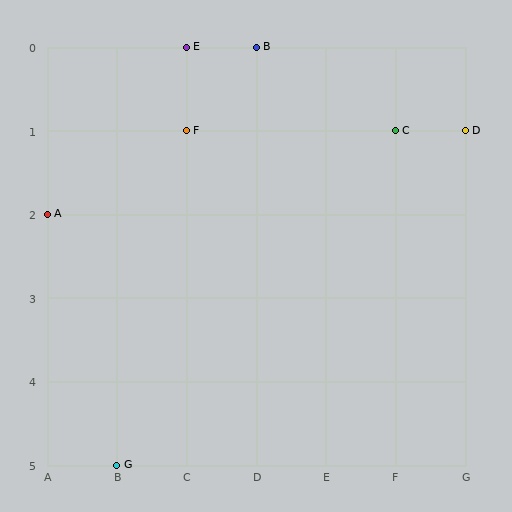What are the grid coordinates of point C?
Point C is at grid coordinates (F, 1).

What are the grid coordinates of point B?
Point B is at grid coordinates (D, 0).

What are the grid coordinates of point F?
Point F is at grid coordinates (C, 1).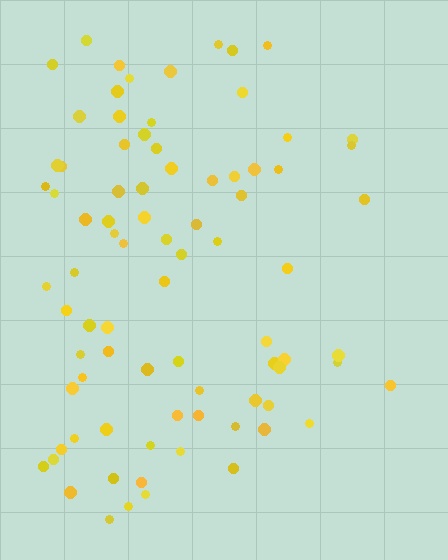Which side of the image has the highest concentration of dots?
The left.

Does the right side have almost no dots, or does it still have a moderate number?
Still a moderate number, just noticeably fewer than the left.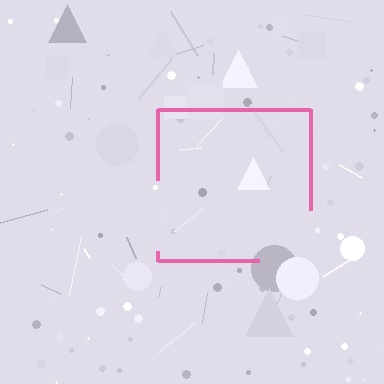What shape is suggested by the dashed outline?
The dashed outline suggests a square.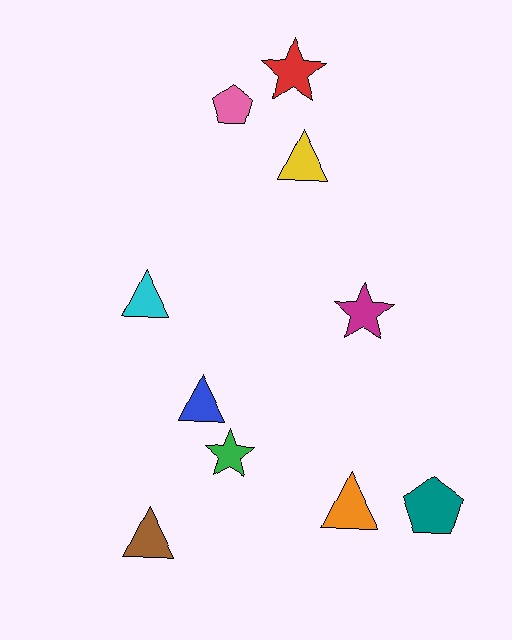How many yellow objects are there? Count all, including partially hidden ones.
There is 1 yellow object.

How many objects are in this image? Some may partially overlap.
There are 10 objects.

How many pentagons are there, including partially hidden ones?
There are 2 pentagons.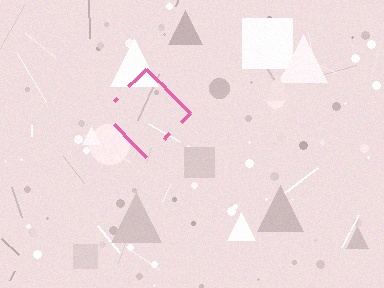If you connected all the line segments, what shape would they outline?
They would outline a diamond.